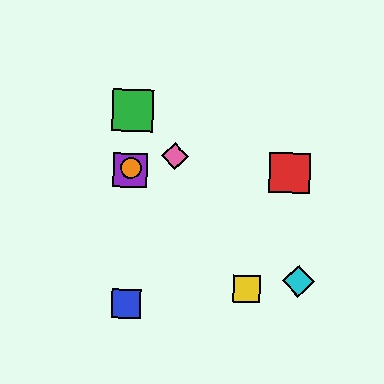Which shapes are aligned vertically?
The blue square, the green square, the purple square, the orange circle are aligned vertically.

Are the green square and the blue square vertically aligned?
Yes, both are at x≈133.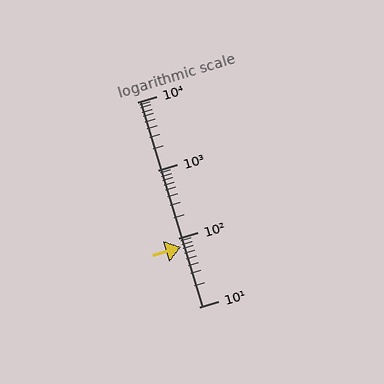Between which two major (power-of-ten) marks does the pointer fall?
The pointer is between 10 and 100.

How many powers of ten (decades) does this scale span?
The scale spans 3 decades, from 10 to 10000.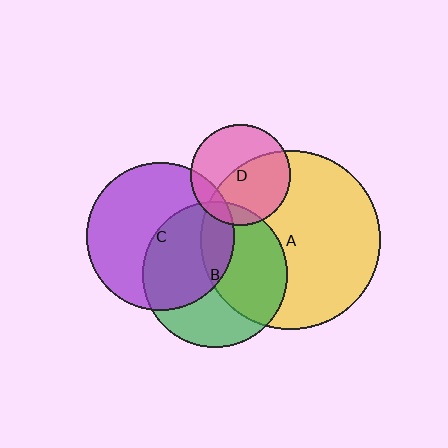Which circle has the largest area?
Circle A (yellow).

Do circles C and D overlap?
Yes.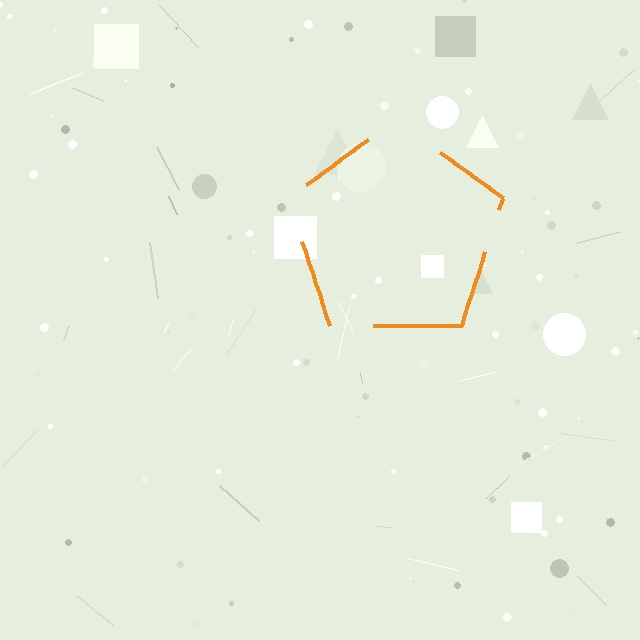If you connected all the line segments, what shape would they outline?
They would outline a pentagon.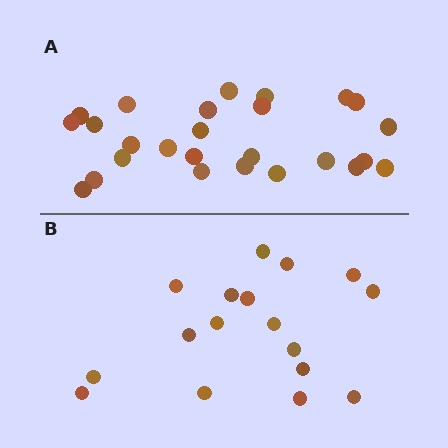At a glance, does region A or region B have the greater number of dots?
Region A (the top region) has more dots.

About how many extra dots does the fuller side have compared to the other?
Region A has roughly 8 or so more dots than region B.